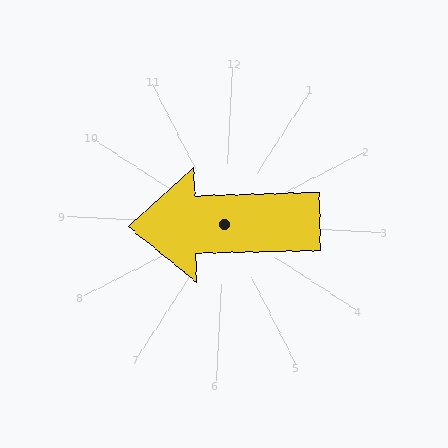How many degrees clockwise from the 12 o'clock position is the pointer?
Approximately 265 degrees.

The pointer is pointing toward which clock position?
Roughly 9 o'clock.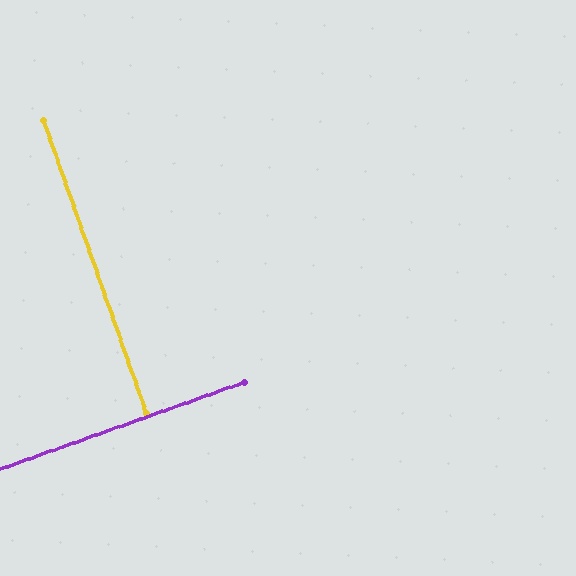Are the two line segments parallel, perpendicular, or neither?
Perpendicular — they meet at approximately 90°.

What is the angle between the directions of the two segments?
Approximately 90 degrees.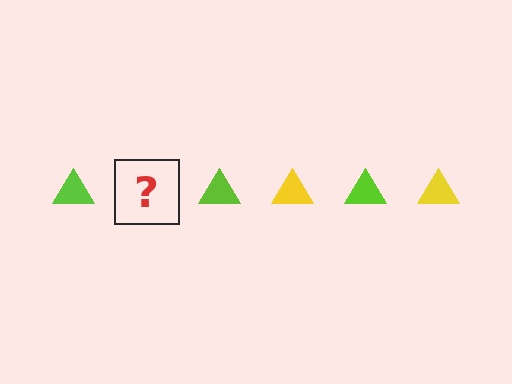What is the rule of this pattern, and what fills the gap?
The rule is that the pattern cycles through lime, yellow triangles. The gap should be filled with a yellow triangle.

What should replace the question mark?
The question mark should be replaced with a yellow triangle.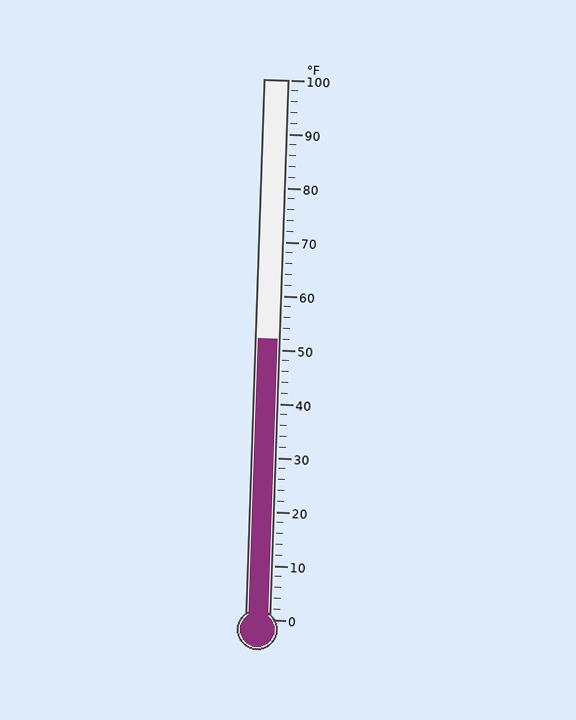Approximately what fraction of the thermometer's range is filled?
The thermometer is filled to approximately 50% of its range.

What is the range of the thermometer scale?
The thermometer scale ranges from 0°F to 100°F.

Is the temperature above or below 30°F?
The temperature is above 30°F.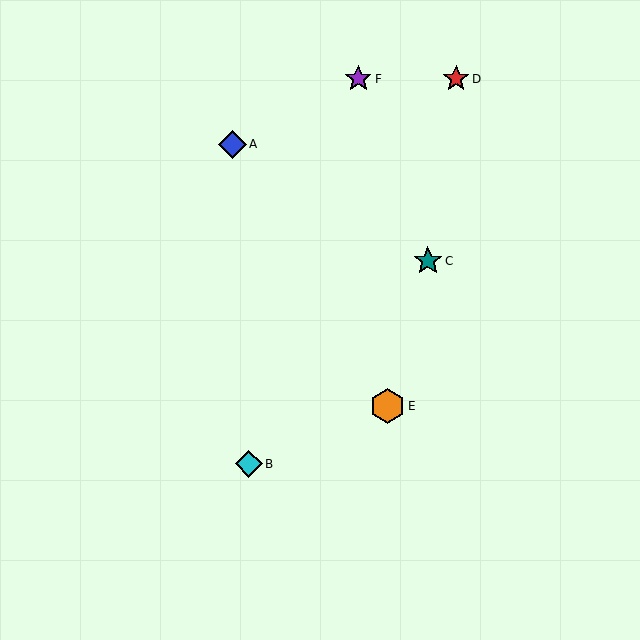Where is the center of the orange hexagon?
The center of the orange hexagon is at (387, 406).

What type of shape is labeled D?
Shape D is a red star.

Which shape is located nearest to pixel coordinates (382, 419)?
The orange hexagon (labeled E) at (387, 406) is nearest to that location.